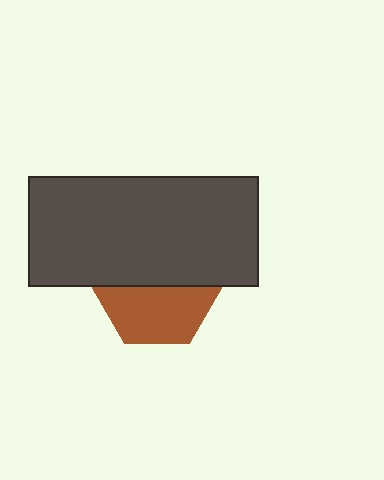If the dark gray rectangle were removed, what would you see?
You would see the complete brown hexagon.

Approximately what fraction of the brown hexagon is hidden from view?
Roughly 51% of the brown hexagon is hidden behind the dark gray rectangle.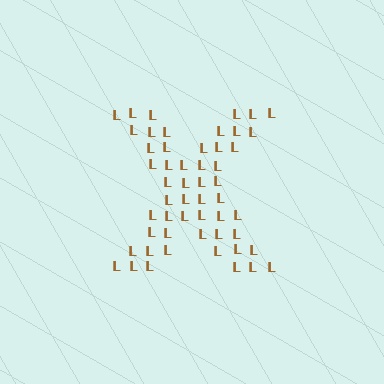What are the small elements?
The small elements are letter L's.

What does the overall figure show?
The overall figure shows the letter X.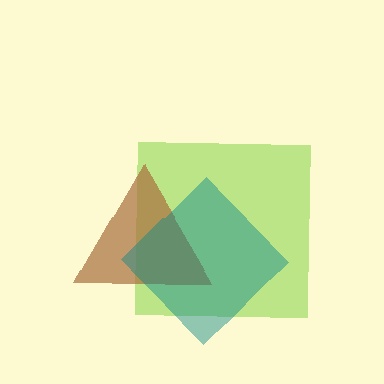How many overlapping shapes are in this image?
There are 3 overlapping shapes in the image.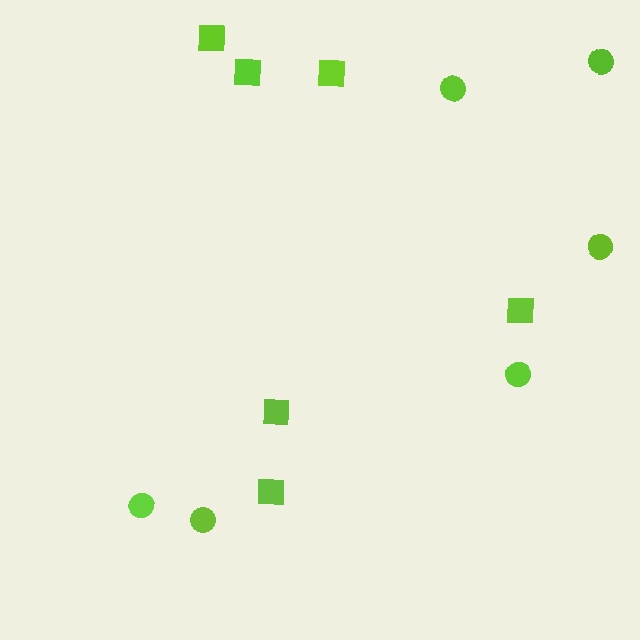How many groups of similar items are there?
There are 2 groups: one group of circles (6) and one group of squares (6).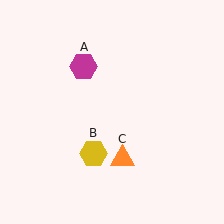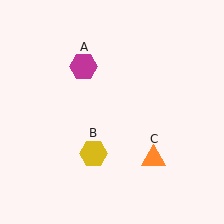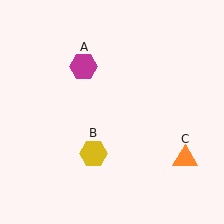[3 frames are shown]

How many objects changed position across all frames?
1 object changed position: orange triangle (object C).